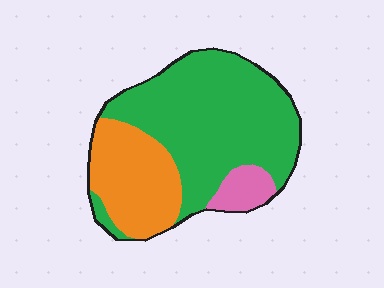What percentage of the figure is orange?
Orange covers 28% of the figure.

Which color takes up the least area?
Pink, at roughly 10%.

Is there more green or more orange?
Green.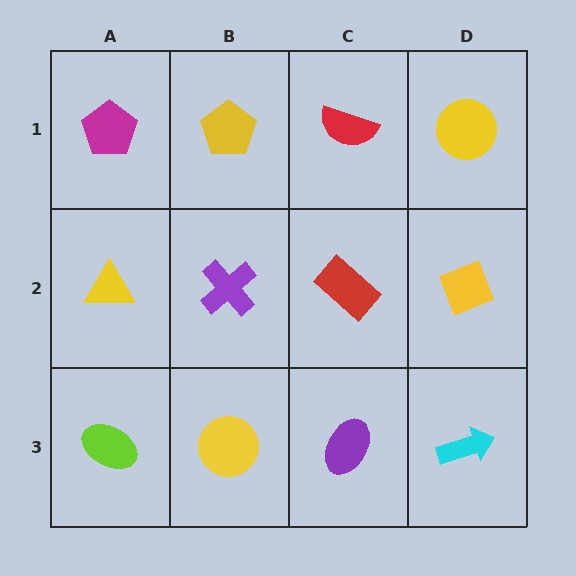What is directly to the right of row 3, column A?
A yellow circle.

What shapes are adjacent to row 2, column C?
A red semicircle (row 1, column C), a purple ellipse (row 3, column C), a purple cross (row 2, column B), a yellow diamond (row 2, column D).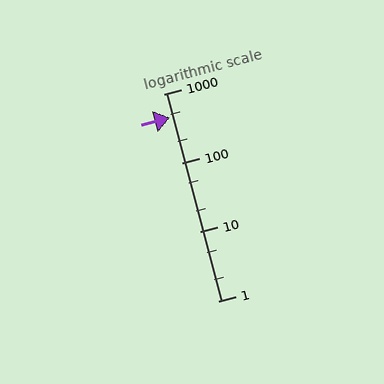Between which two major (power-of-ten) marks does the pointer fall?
The pointer is between 100 and 1000.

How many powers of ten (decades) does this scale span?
The scale spans 3 decades, from 1 to 1000.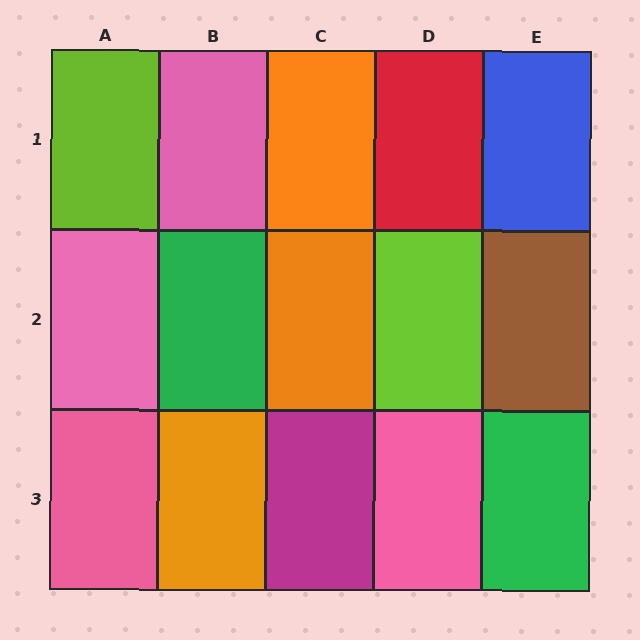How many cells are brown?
1 cell is brown.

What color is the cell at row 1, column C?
Orange.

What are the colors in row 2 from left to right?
Pink, green, orange, lime, brown.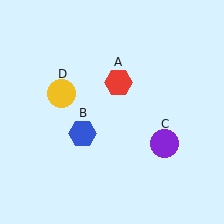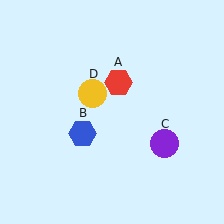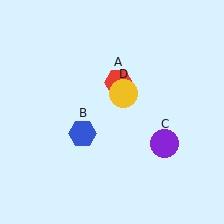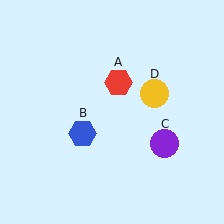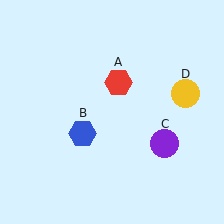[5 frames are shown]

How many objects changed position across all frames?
1 object changed position: yellow circle (object D).